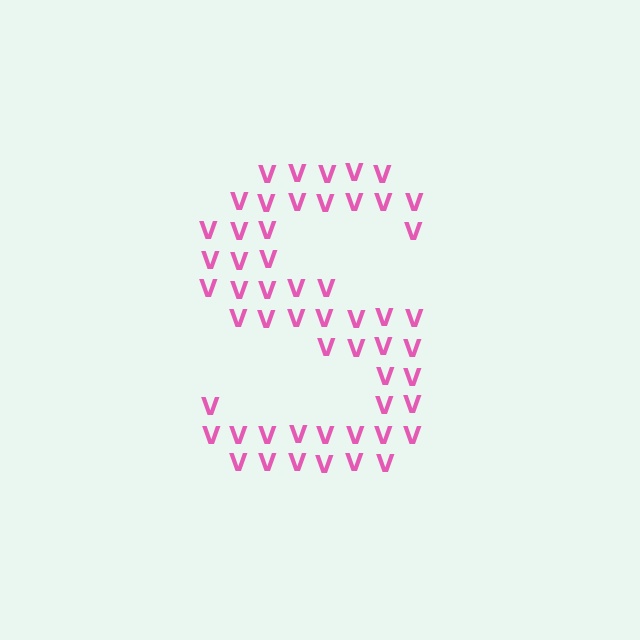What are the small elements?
The small elements are letter V's.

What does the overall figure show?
The overall figure shows the letter S.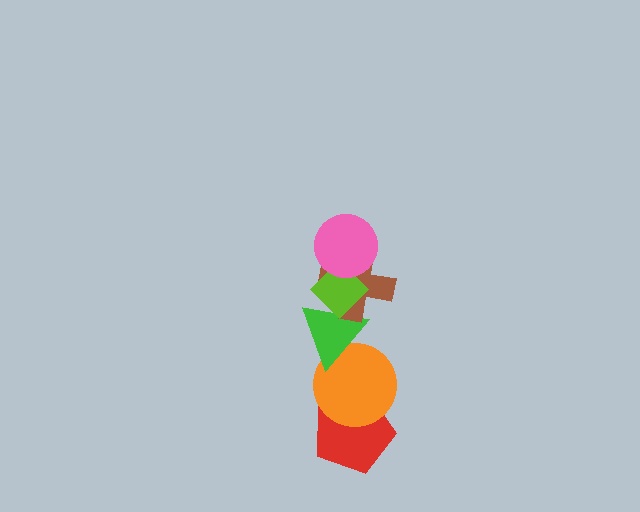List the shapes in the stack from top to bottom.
From top to bottom: the pink circle, the lime diamond, the brown cross, the green triangle, the orange circle, the red pentagon.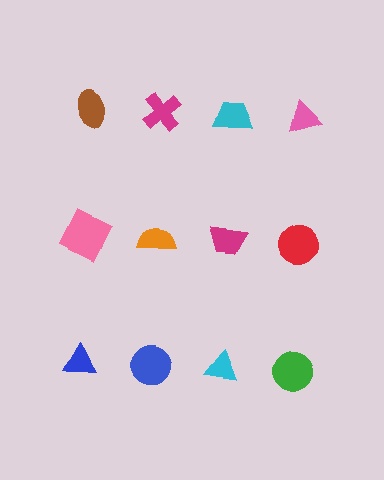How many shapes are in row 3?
4 shapes.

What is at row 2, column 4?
A red circle.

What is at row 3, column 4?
A green circle.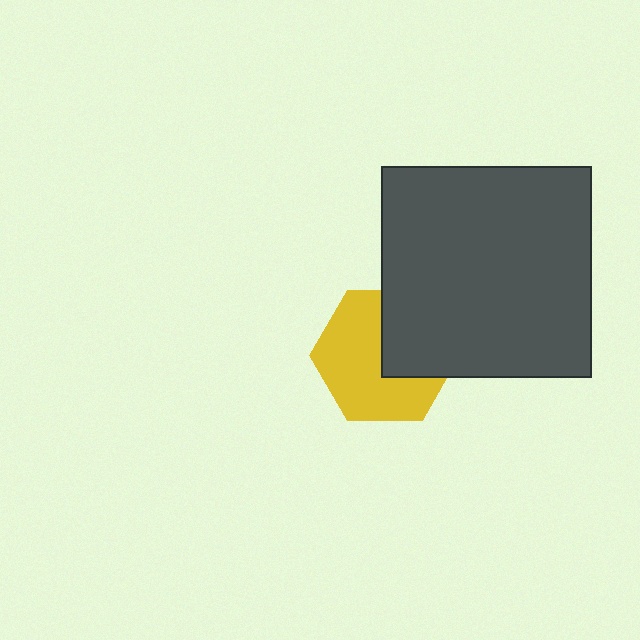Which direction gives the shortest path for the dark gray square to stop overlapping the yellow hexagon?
Moving toward the upper-right gives the shortest separation.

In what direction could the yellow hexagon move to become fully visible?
The yellow hexagon could move toward the lower-left. That would shift it out from behind the dark gray square entirely.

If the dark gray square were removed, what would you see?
You would see the complete yellow hexagon.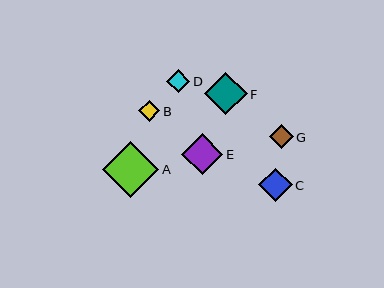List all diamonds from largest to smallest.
From largest to smallest: A, F, E, C, D, G, B.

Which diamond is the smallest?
Diamond B is the smallest with a size of approximately 21 pixels.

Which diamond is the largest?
Diamond A is the largest with a size of approximately 56 pixels.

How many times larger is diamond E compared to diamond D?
Diamond E is approximately 1.8 times the size of diamond D.